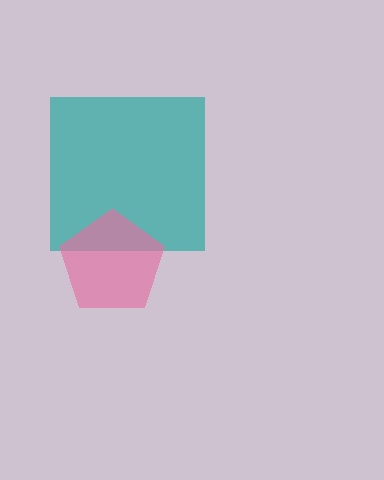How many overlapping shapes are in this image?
There are 2 overlapping shapes in the image.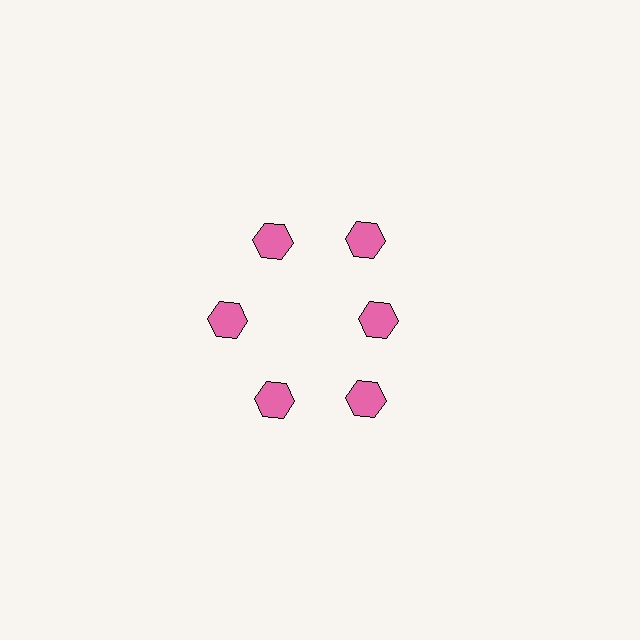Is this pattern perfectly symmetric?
No. The 6 pink hexagons are arranged in a ring, but one element near the 3 o'clock position is pulled inward toward the center, breaking the 6-fold rotational symmetry.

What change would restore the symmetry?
The symmetry would be restored by moving it outward, back onto the ring so that all 6 hexagons sit at equal angles and equal distance from the center.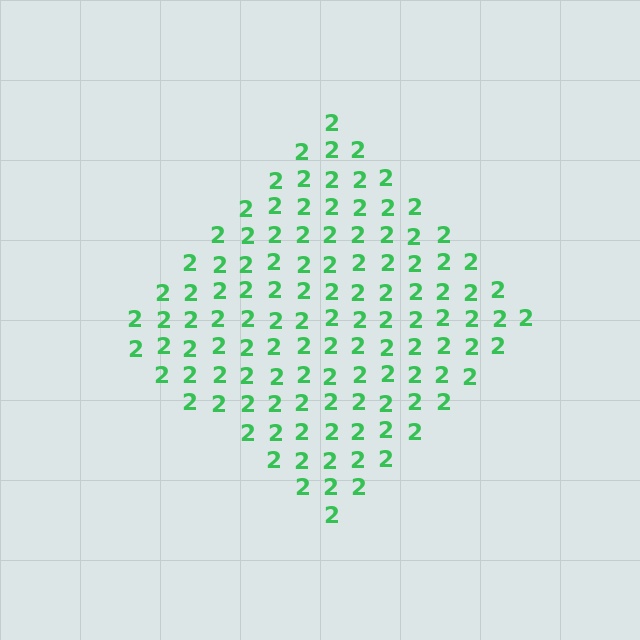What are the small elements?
The small elements are digit 2's.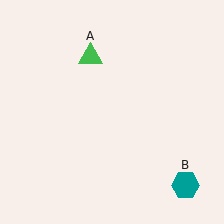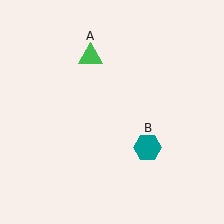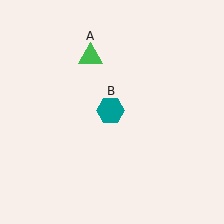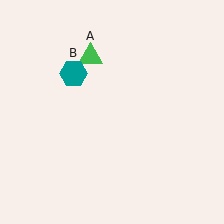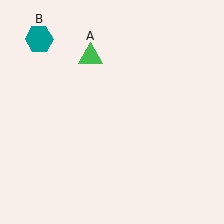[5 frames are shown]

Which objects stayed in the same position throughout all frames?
Green triangle (object A) remained stationary.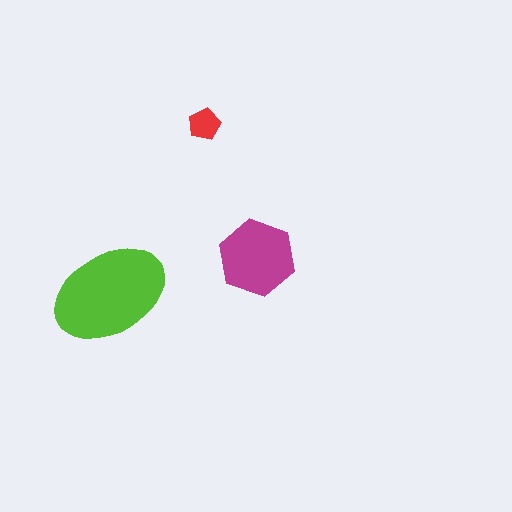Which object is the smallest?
The red pentagon.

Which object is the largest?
The lime ellipse.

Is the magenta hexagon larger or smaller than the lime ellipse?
Smaller.